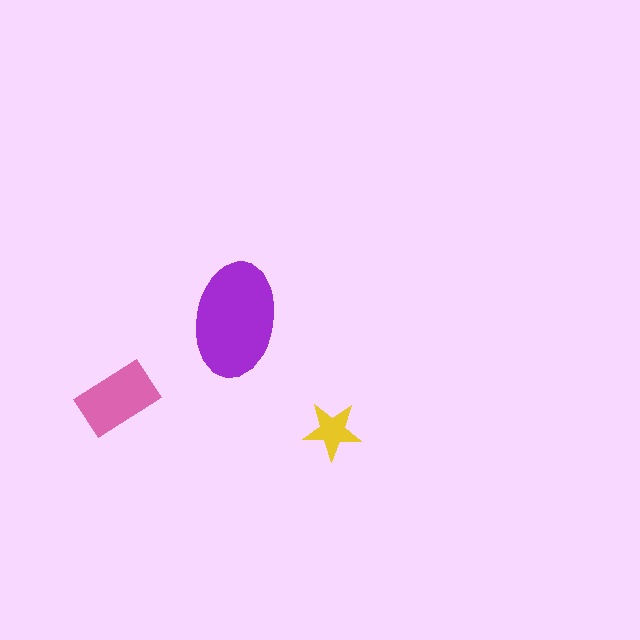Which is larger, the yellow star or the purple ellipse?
The purple ellipse.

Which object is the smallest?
The yellow star.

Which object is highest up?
The purple ellipse is topmost.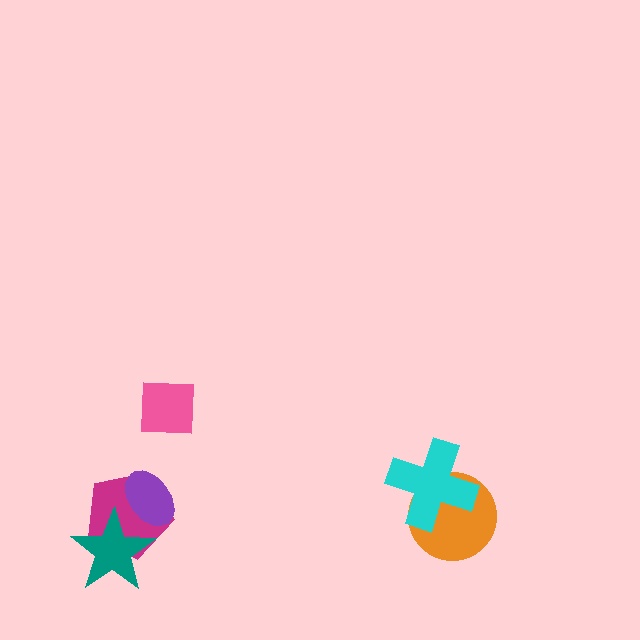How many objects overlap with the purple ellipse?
2 objects overlap with the purple ellipse.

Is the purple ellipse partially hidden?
Yes, it is partially covered by another shape.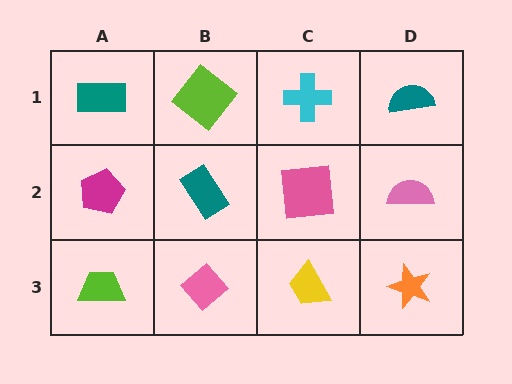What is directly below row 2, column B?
A pink diamond.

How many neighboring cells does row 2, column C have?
4.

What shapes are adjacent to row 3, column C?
A pink square (row 2, column C), a pink diamond (row 3, column B), an orange star (row 3, column D).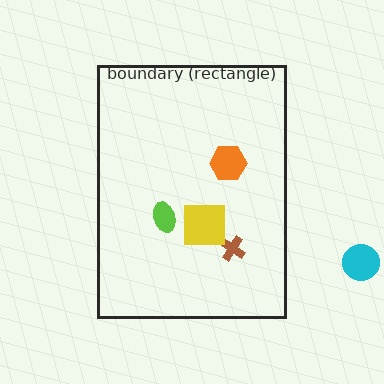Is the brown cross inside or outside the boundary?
Inside.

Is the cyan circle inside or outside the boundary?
Outside.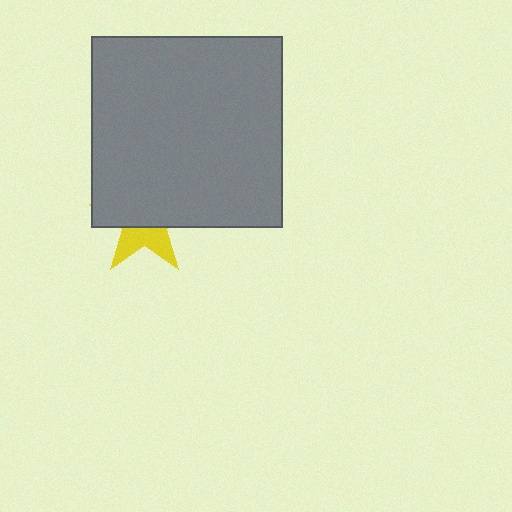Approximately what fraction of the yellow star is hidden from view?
Roughly 62% of the yellow star is hidden behind the gray square.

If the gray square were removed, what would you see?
You would see the complete yellow star.